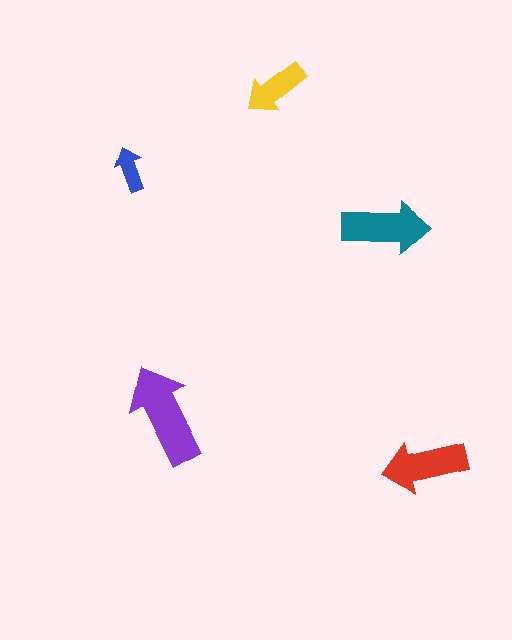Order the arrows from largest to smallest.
the purple one, the teal one, the red one, the yellow one, the blue one.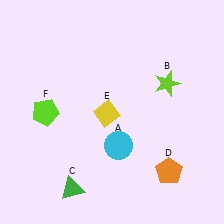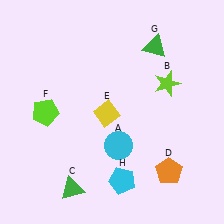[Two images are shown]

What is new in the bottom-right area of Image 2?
A cyan pentagon (H) was added in the bottom-right area of Image 2.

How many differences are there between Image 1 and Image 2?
There are 2 differences between the two images.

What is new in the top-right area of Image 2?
A green triangle (G) was added in the top-right area of Image 2.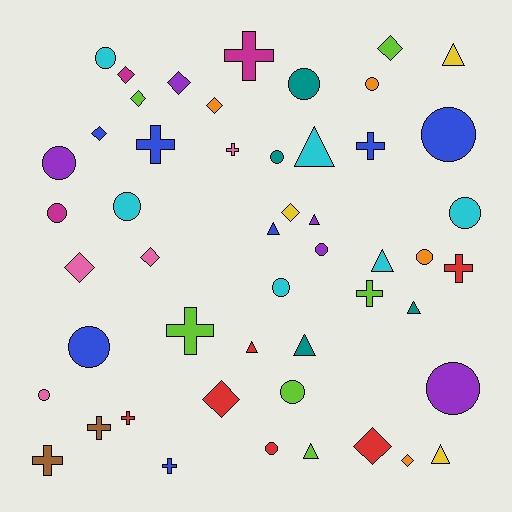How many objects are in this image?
There are 50 objects.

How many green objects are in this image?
There are no green objects.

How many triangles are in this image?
There are 10 triangles.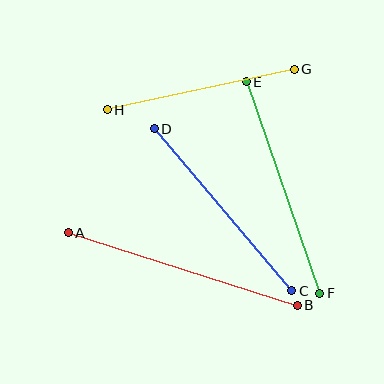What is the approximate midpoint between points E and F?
The midpoint is at approximately (283, 188) pixels.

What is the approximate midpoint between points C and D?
The midpoint is at approximately (223, 210) pixels.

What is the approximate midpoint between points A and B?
The midpoint is at approximately (183, 269) pixels.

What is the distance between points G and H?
The distance is approximately 192 pixels.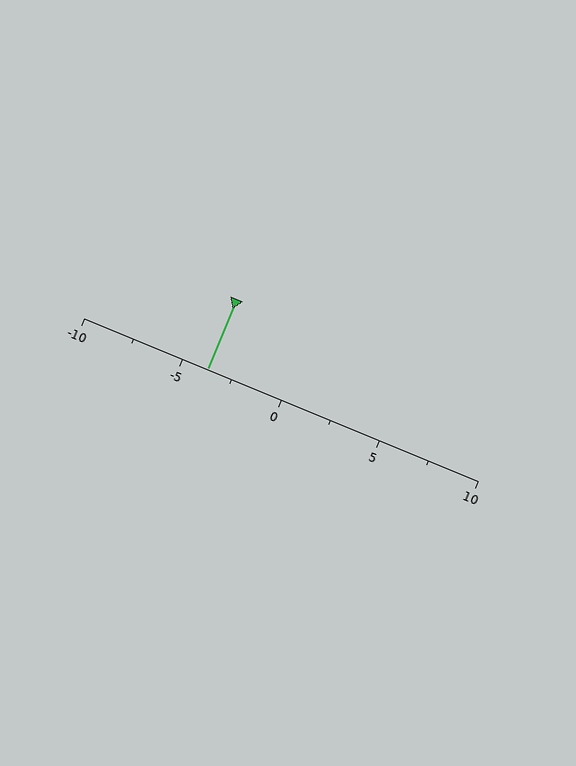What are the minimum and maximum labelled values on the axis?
The axis runs from -10 to 10.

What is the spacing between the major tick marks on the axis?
The major ticks are spaced 5 apart.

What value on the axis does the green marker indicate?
The marker indicates approximately -3.8.